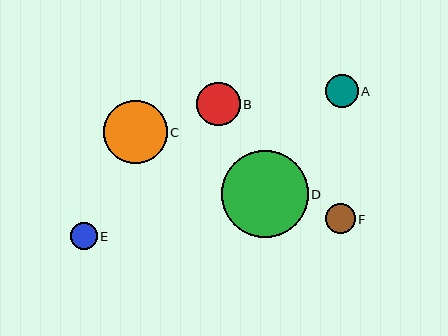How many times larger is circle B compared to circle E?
Circle B is approximately 1.6 times the size of circle E.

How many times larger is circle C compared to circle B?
Circle C is approximately 1.5 times the size of circle B.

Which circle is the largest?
Circle D is the largest with a size of approximately 87 pixels.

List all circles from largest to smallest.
From largest to smallest: D, C, B, A, F, E.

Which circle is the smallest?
Circle E is the smallest with a size of approximately 27 pixels.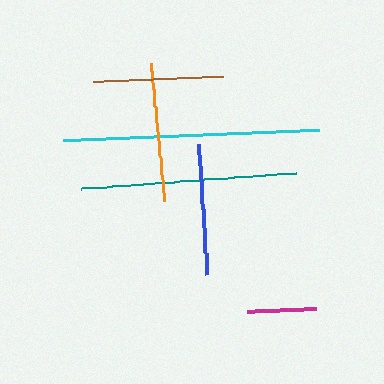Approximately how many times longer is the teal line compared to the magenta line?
The teal line is approximately 3.1 times the length of the magenta line.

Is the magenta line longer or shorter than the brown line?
The brown line is longer than the magenta line.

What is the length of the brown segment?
The brown segment is approximately 130 pixels long.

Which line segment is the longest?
The cyan line is the longest at approximately 257 pixels.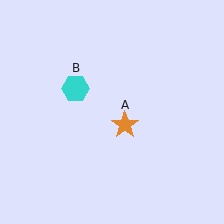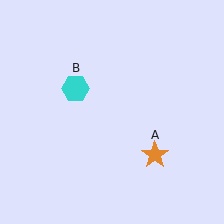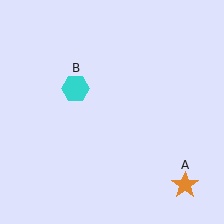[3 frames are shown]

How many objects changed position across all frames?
1 object changed position: orange star (object A).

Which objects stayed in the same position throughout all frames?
Cyan hexagon (object B) remained stationary.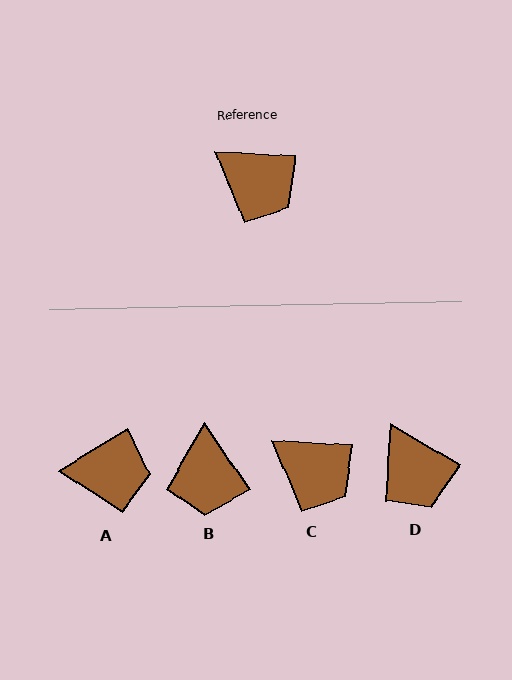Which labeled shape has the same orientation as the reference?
C.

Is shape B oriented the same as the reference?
No, it is off by about 52 degrees.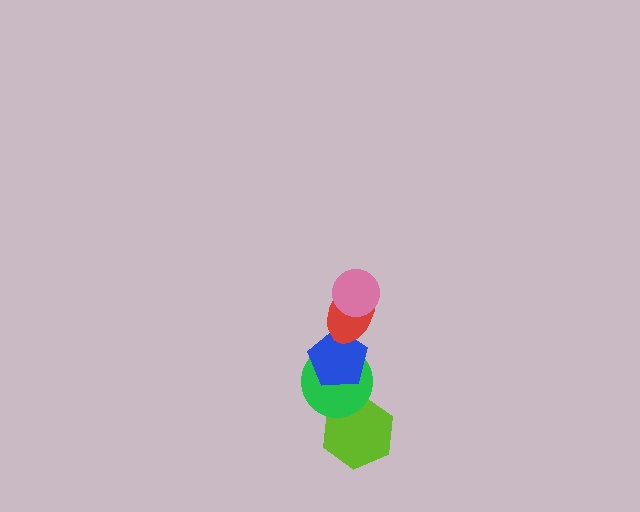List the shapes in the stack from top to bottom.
From top to bottom: the pink circle, the red ellipse, the blue pentagon, the green circle, the lime hexagon.